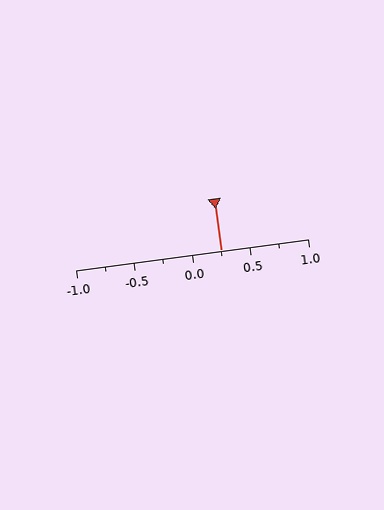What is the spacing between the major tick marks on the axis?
The major ticks are spaced 0.5 apart.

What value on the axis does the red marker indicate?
The marker indicates approximately 0.25.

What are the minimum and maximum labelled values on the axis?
The axis runs from -1.0 to 1.0.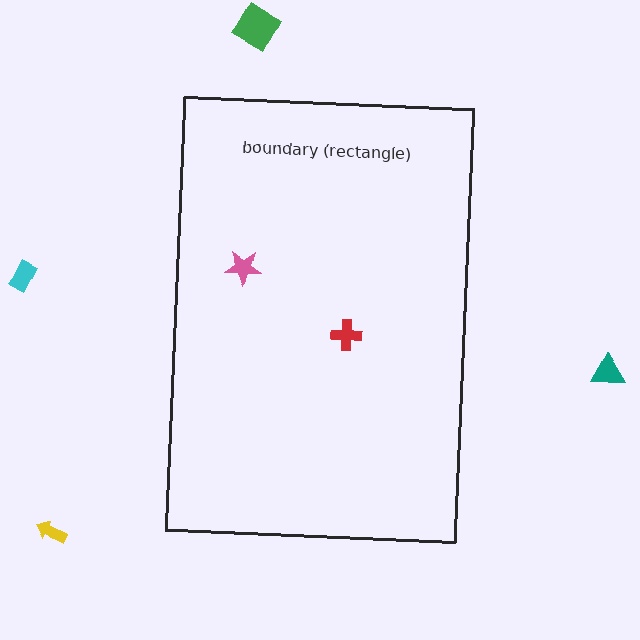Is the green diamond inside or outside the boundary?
Outside.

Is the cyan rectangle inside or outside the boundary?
Outside.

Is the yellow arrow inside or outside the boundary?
Outside.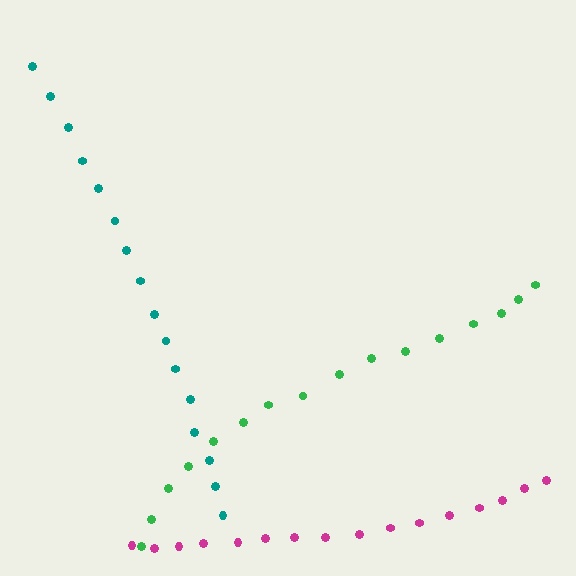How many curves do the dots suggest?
There are 3 distinct paths.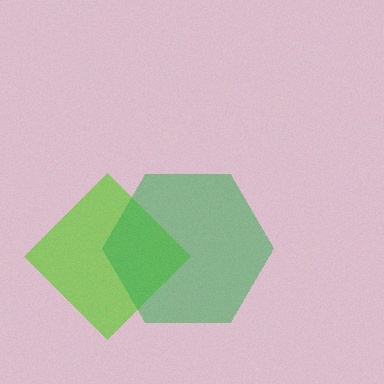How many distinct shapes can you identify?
There are 2 distinct shapes: a lime diamond, a green hexagon.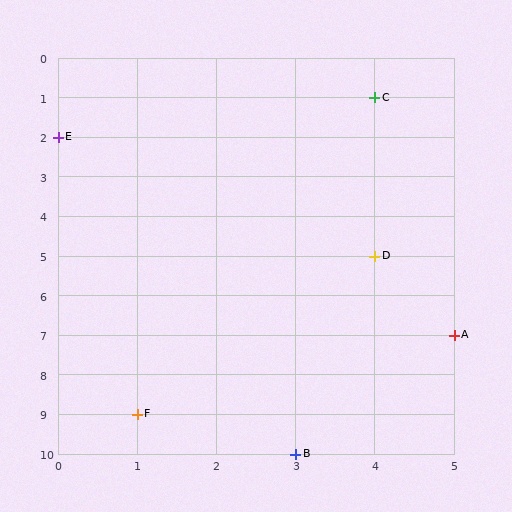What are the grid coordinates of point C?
Point C is at grid coordinates (4, 1).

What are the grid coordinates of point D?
Point D is at grid coordinates (4, 5).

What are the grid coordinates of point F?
Point F is at grid coordinates (1, 9).